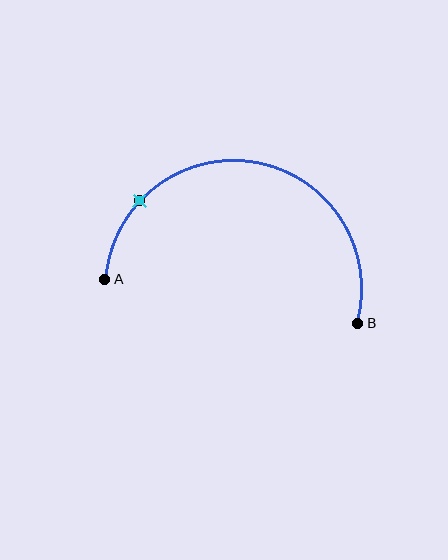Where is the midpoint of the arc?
The arc midpoint is the point on the curve farthest from the straight line joining A and B. It sits above that line.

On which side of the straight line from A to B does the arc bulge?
The arc bulges above the straight line connecting A and B.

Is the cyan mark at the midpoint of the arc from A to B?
No. The cyan mark lies on the arc but is closer to endpoint A. The arc midpoint would be at the point on the curve equidistant along the arc from both A and B.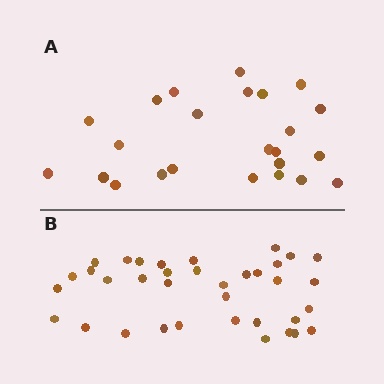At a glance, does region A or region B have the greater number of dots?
Region B (the bottom region) has more dots.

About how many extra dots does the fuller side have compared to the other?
Region B has roughly 12 or so more dots than region A.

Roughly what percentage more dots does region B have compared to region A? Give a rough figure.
About 50% more.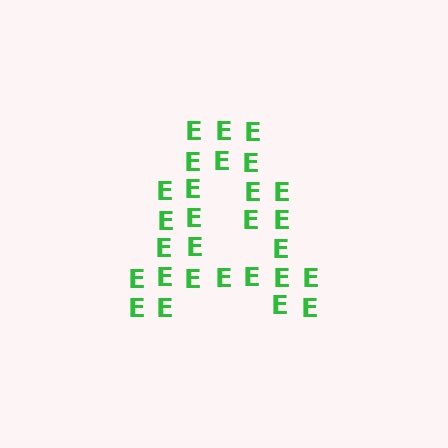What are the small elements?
The small elements are letter E's.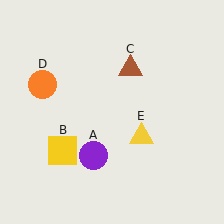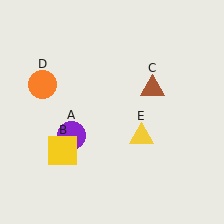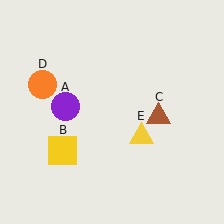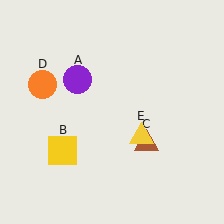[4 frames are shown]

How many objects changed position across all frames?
2 objects changed position: purple circle (object A), brown triangle (object C).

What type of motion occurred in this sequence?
The purple circle (object A), brown triangle (object C) rotated clockwise around the center of the scene.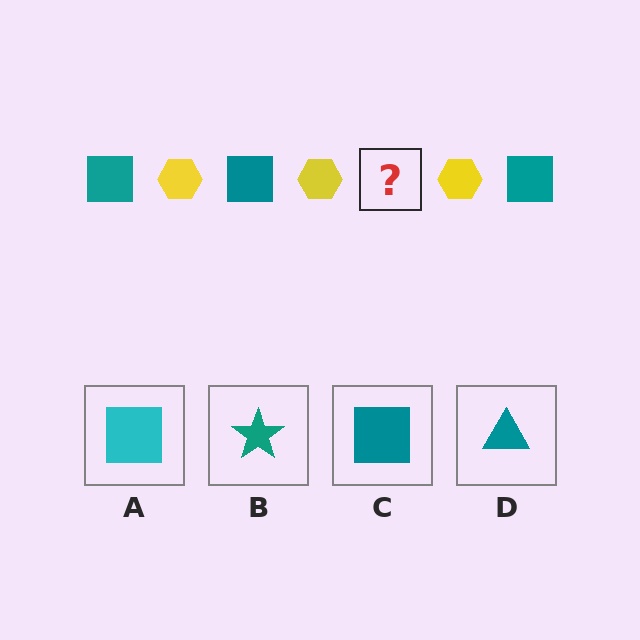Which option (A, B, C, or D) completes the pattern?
C.